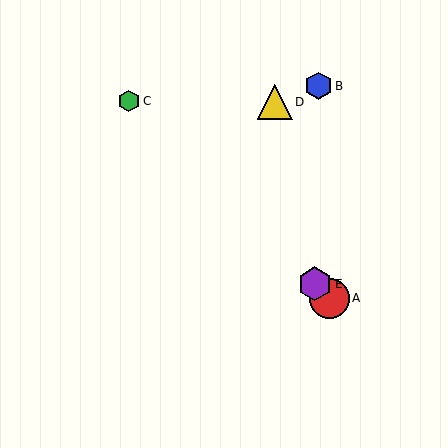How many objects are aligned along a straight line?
3 objects (A, C, E) are aligned along a straight line.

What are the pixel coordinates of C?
Object C is at (129, 101).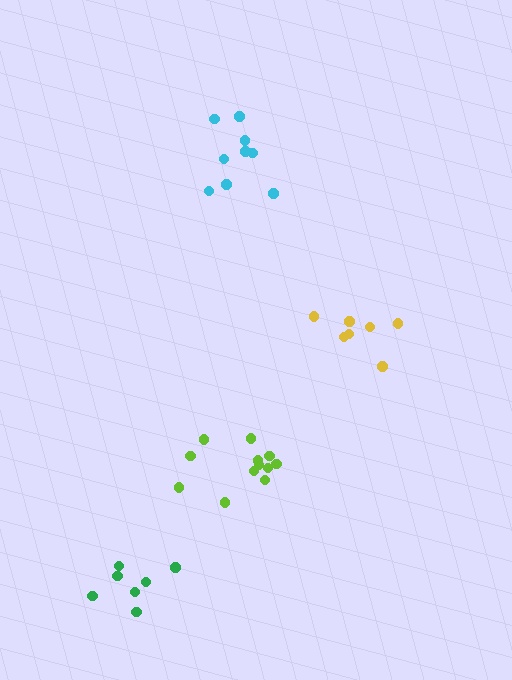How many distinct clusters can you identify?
There are 4 distinct clusters.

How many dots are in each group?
Group 1: 7 dots, Group 2: 9 dots, Group 3: 7 dots, Group 4: 12 dots (35 total).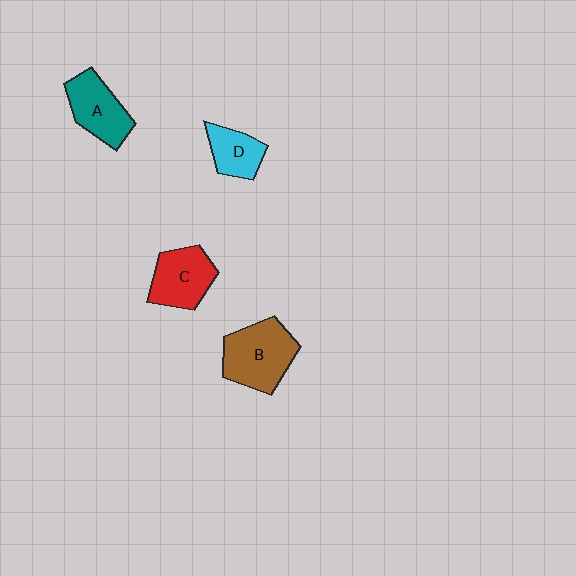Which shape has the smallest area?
Shape D (cyan).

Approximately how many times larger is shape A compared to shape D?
Approximately 1.4 times.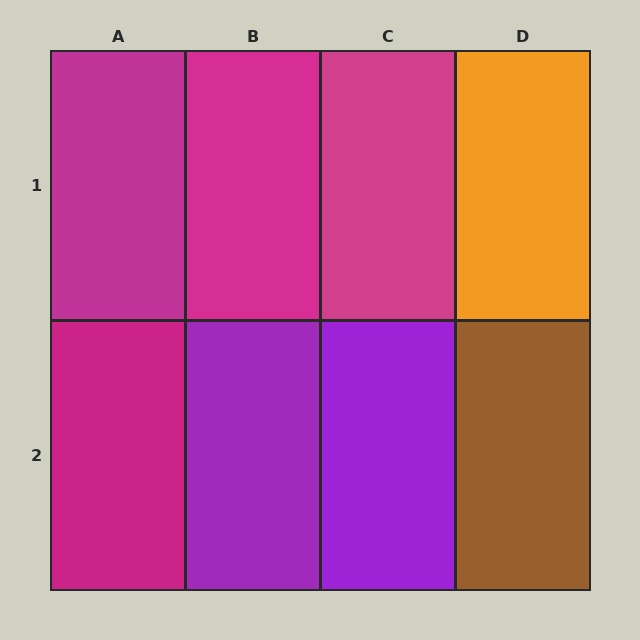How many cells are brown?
1 cell is brown.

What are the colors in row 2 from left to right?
Magenta, purple, purple, brown.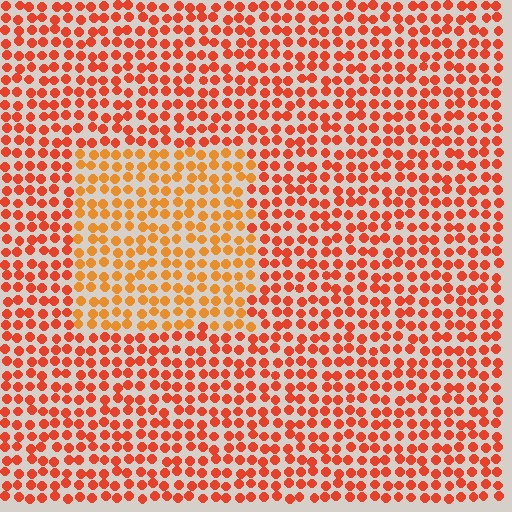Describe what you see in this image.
The image is filled with small red elements in a uniform arrangement. A rectangle-shaped region is visible where the elements are tinted to a slightly different hue, forming a subtle color boundary.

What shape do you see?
I see a rectangle.